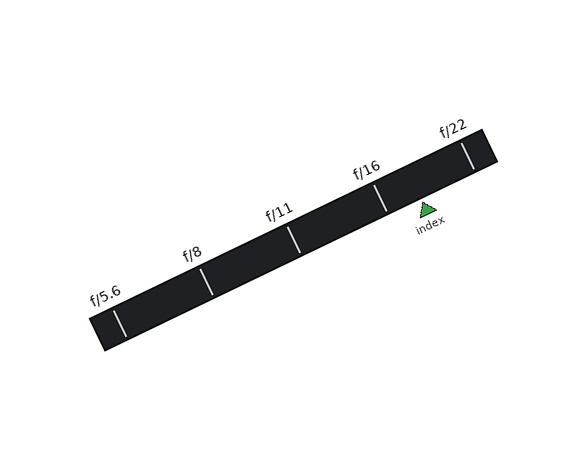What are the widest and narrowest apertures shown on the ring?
The widest aperture shown is f/5.6 and the narrowest is f/22.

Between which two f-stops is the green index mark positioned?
The index mark is between f/16 and f/22.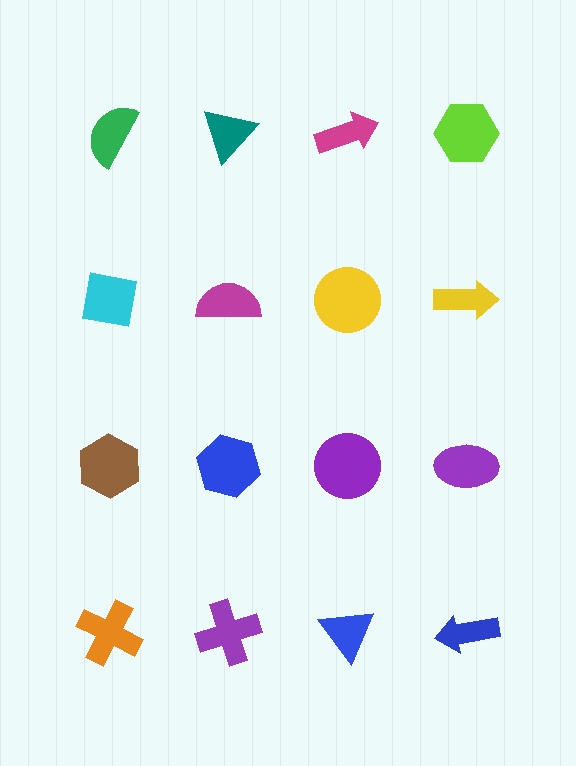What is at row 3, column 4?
A purple ellipse.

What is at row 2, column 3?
A yellow circle.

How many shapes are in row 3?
4 shapes.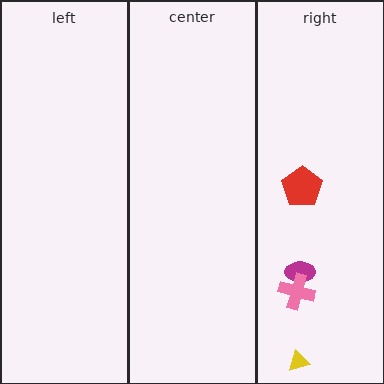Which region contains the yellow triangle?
The right region.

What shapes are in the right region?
The magenta ellipse, the red pentagon, the yellow triangle, the pink cross.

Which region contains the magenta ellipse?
The right region.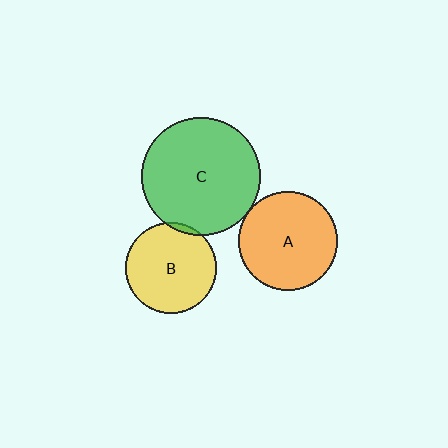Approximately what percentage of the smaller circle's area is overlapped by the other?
Approximately 5%.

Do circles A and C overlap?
Yes.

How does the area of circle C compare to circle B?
Approximately 1.7 times.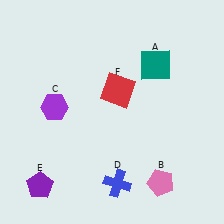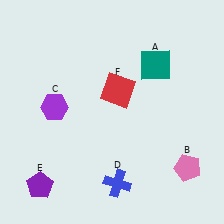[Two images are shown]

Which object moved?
The pink pentagon (B) moved right.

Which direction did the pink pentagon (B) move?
The pink pentagon (B) moved right.